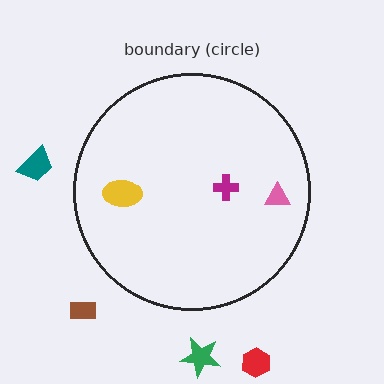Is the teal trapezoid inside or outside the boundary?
Outside.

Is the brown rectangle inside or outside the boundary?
Outside.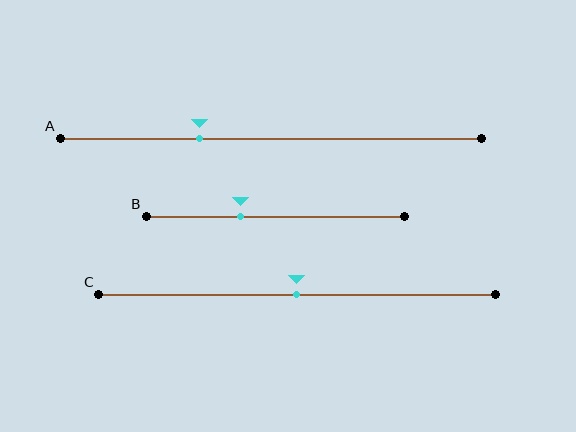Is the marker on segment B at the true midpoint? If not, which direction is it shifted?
No, the marker on segment B is shifted to the left by about 14% of the segment length.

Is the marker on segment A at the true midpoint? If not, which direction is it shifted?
No, the marker on segment A is shifted to the left by about 17% of the segment length.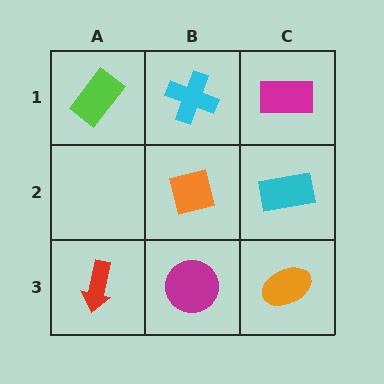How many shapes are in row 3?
3 shapes.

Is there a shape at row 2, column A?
No, that cell is empty.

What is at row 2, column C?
A cyan rectangle.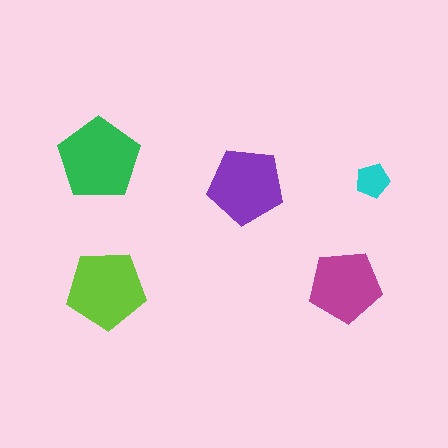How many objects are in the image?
There are 5 objects in the image.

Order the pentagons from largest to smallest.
the green one, the lime one, the purple one, the magenta one, the cyan one.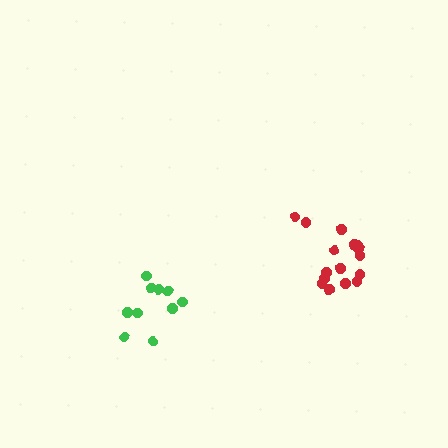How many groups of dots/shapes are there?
There are 2 groups.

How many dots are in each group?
Group 1: 16 dots, Group 2: 10 dots (26 total).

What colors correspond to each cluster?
The clusters are colored: red, green.